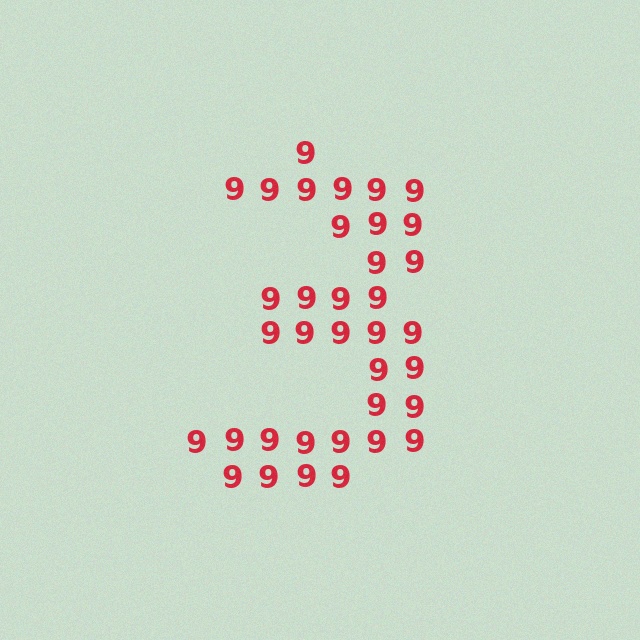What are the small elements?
The small elements are digit 9's.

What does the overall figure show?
The overall figure shows the digit 3.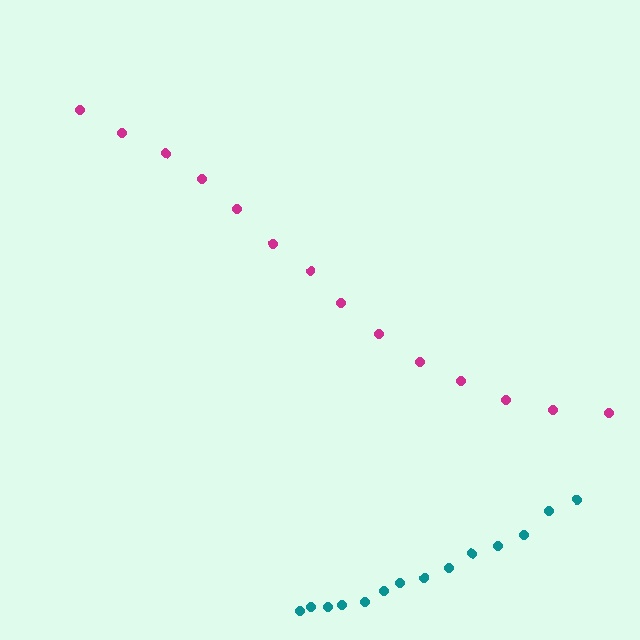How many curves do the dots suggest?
There are 2 distinct paths.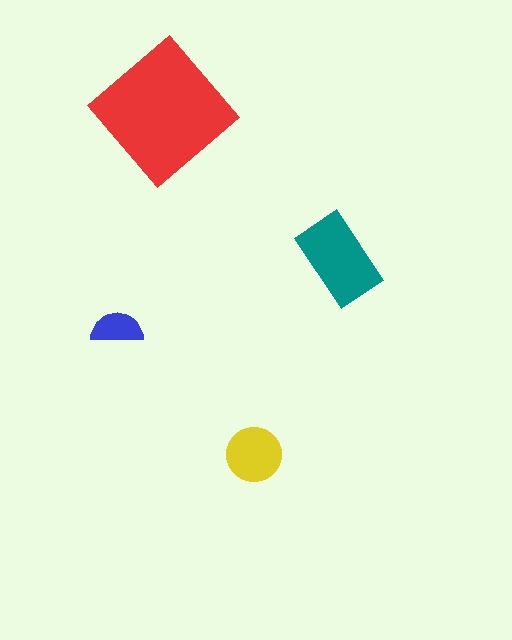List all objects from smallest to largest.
The blue semicircle, the yellow circle, the teal rectangle, the red diamond.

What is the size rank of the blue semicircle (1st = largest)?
4th.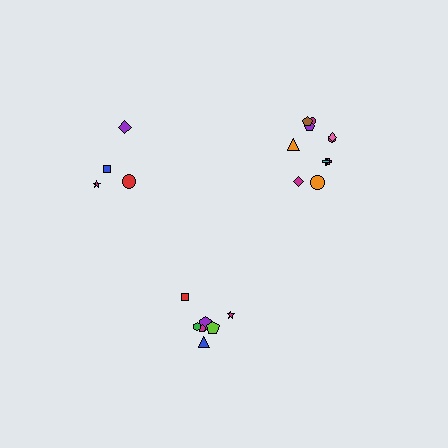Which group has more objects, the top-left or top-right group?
The top-right group.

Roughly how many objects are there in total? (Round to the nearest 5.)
Roughly 20 objects in total.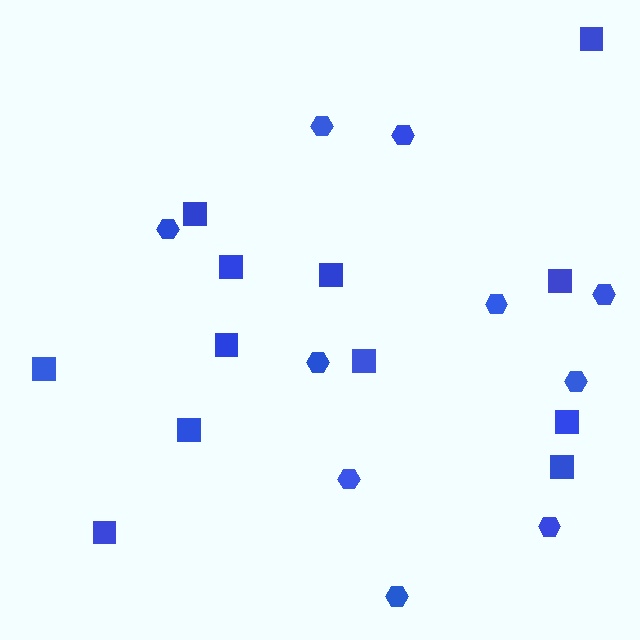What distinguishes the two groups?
There are 2 groups: one group of squares (12) and one group of hexagons (10).